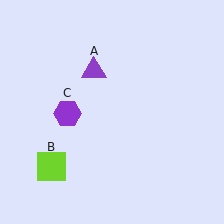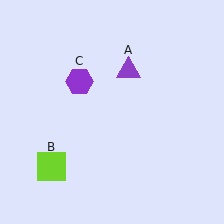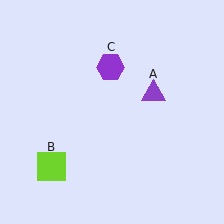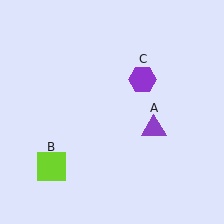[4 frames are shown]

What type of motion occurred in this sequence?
The purple triangle (object A), purple hexagon (object C) rotated clockwise around the center of the scene.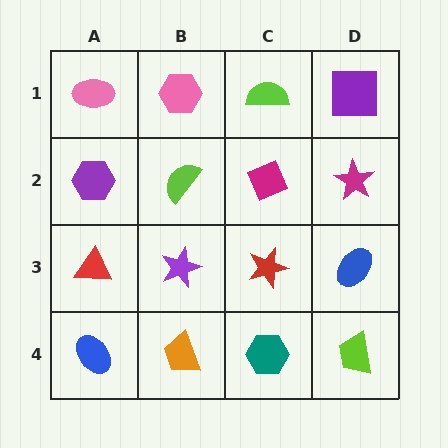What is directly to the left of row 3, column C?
A purple star.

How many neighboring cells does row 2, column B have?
4.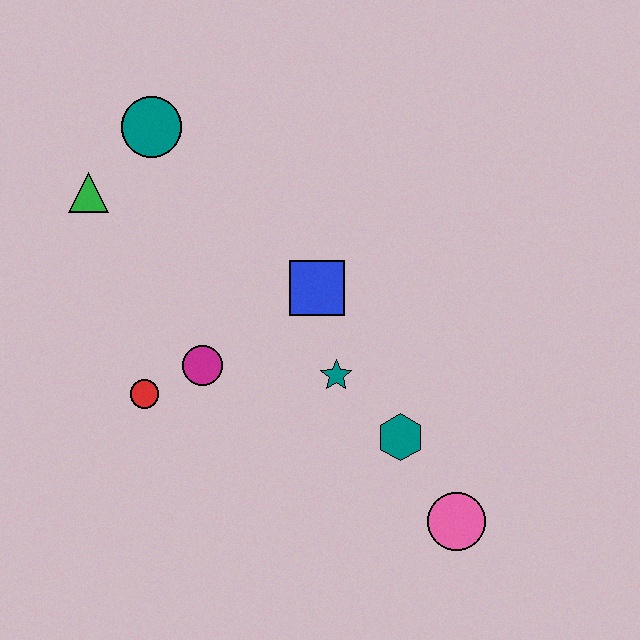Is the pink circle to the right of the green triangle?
Yes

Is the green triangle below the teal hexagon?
No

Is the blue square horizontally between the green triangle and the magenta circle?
No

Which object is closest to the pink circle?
The teal hexagon is closest to the pink circle.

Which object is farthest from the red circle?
The pink circle is farthest from the red circle.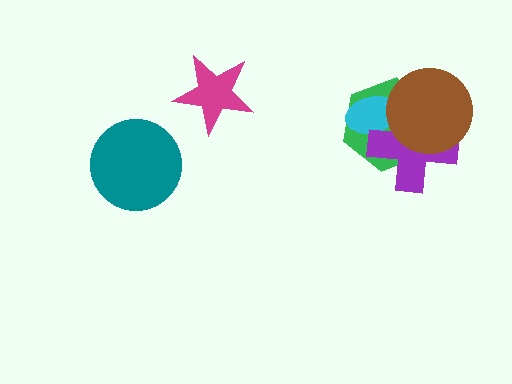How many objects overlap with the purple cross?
3 objects overlap with the purple cross.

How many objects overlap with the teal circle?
0 objects overlap with the teal circle.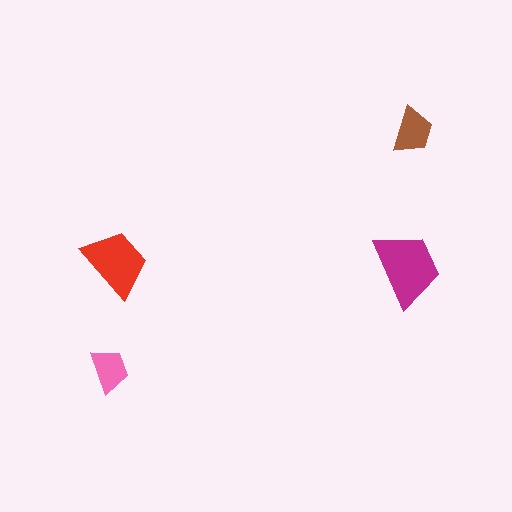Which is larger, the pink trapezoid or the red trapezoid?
The red one.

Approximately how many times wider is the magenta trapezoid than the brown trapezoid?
About 1.5 times wider.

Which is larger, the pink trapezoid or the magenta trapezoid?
The magenta one.